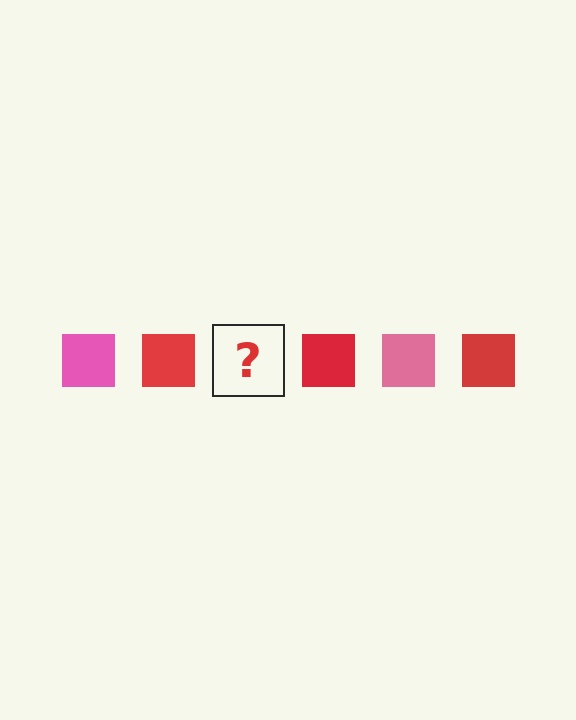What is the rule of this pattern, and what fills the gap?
The rule is that the pattern cycles through pink, red squares. The gap should be filled with a pink square.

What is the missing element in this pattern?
The missing element is a pink square.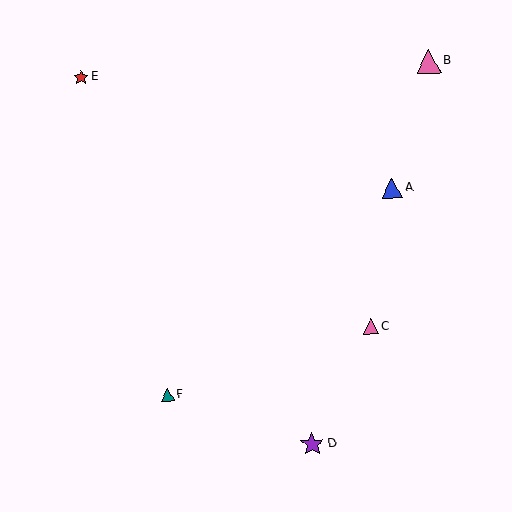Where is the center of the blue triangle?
The center of the blue triangle is at (392, 188).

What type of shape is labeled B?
Shape B is a pink triangle.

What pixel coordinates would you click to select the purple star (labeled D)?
Click at (312, 444) to select the purple star D.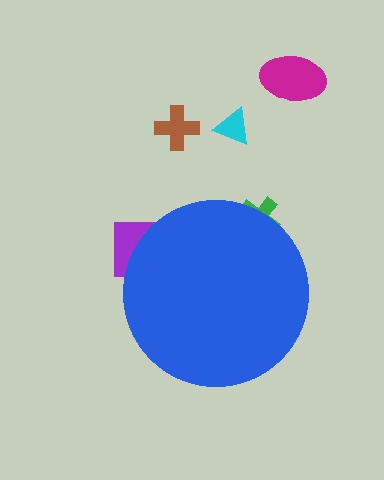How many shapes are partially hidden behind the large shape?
2 shapes are partially hidden.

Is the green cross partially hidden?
Yes, the green cross is partially hidden behind the blue circle.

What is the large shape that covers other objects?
A blue circle.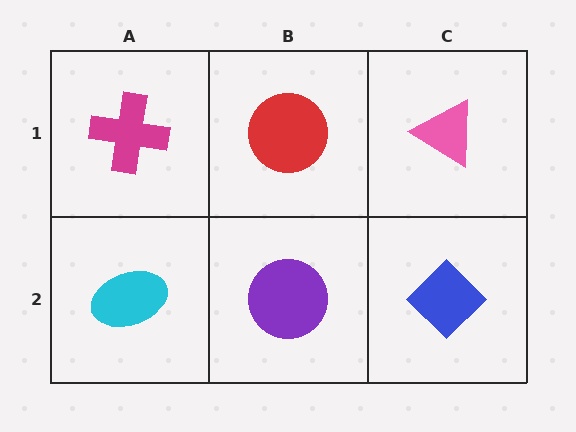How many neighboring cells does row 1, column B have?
3.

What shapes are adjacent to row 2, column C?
A pink triangle (row 1, column C), a purple circle (row 2, column B).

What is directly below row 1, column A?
A cyan ellipse.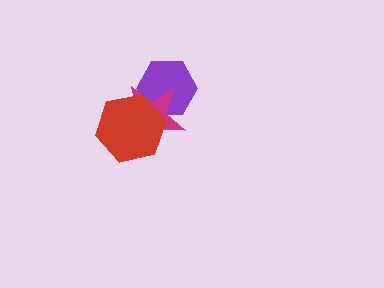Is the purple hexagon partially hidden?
Yes, it is partially covered by another shape.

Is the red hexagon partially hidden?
No, no other shape covers it.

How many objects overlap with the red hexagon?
2 objects overlap with the red hexagon.